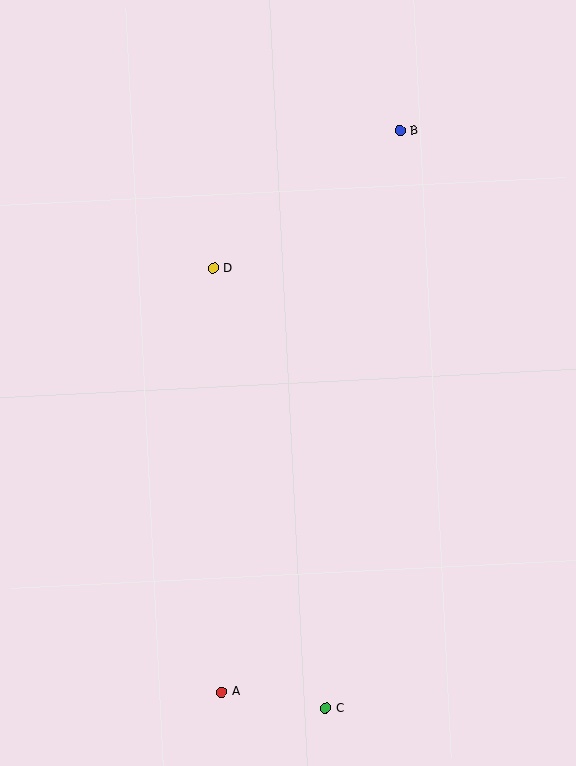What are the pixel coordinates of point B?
Point B is at (400, 131).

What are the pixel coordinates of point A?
Point A is at (222, 692).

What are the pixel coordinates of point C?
Point C is at (326, 708).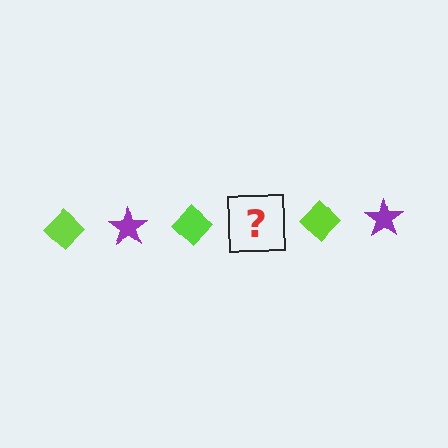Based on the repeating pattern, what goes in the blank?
The blank should be a purple star.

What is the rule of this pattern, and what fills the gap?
The rule is that the pattern alternates between lime diamond and purple star. The gap should be filled with a purple star.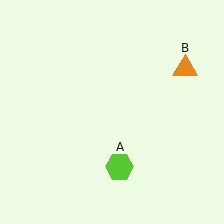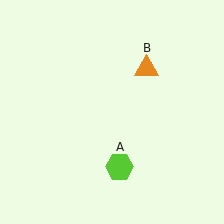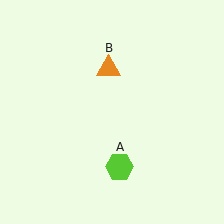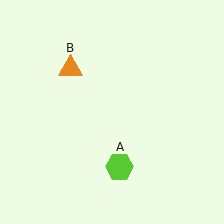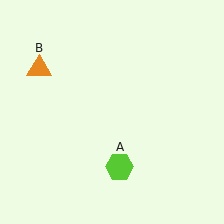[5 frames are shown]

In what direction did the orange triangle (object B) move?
The orange triangle (object B) moved left.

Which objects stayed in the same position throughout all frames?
Lime hexagon (object A) remained stationary.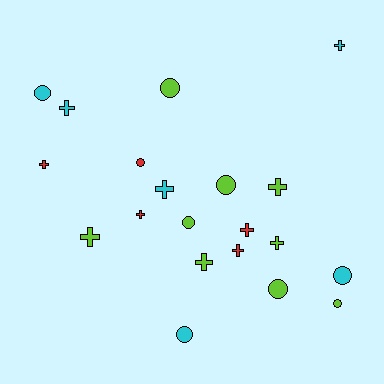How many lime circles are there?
There are 5 lime circles.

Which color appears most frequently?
Lime, with 9 objects.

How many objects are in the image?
There are 20 objects.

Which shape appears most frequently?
Cross, with 11 objects.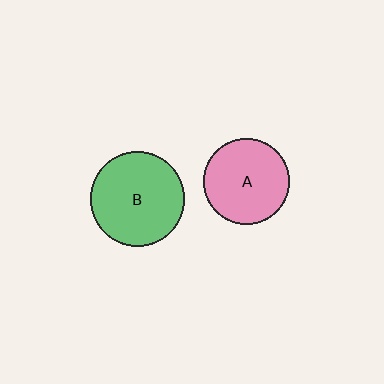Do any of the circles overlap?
No, none of the circles overlap.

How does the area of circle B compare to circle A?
Approximately 1.2 times.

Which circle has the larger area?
Circle B (green).